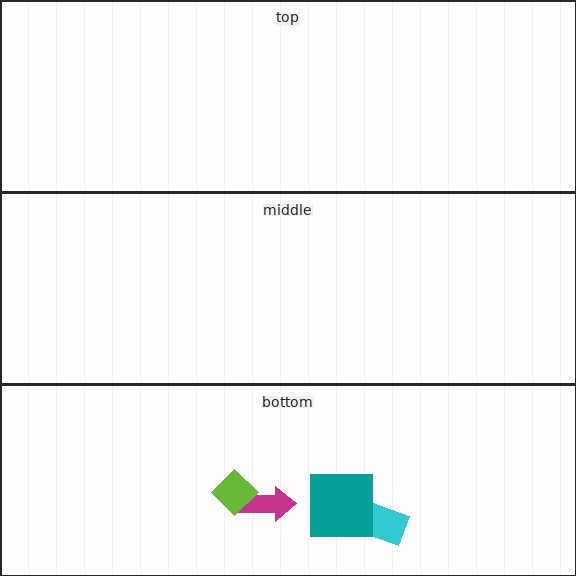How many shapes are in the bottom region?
4.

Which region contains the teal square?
The bottom region.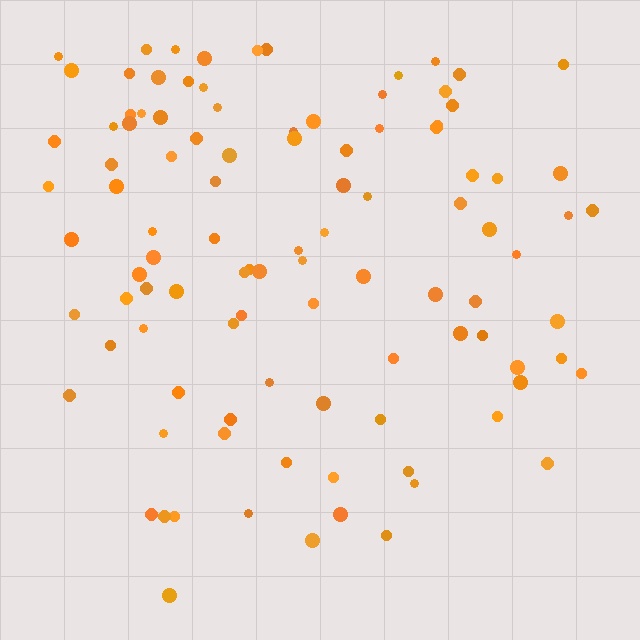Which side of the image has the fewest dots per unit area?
The bottom.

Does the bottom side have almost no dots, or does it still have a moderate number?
Still a moderate number, just noticeably fewer than the top.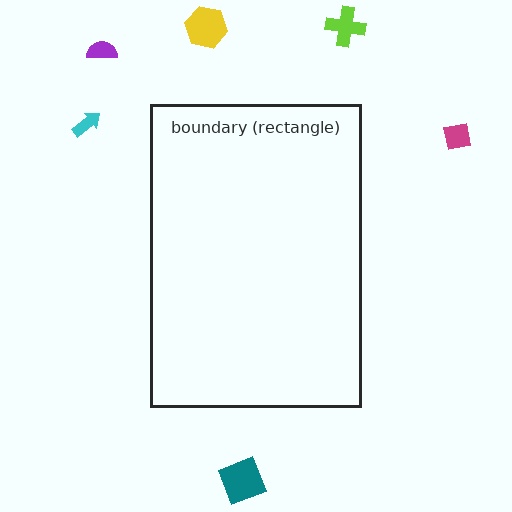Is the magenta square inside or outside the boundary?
Outside.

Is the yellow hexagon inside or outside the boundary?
Outside.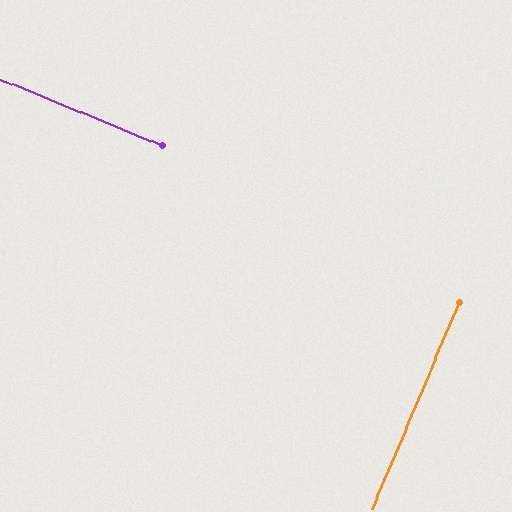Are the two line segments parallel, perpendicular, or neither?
Perpendicular — they meet at approximately 89°.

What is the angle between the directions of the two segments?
Approximately 89 degrees.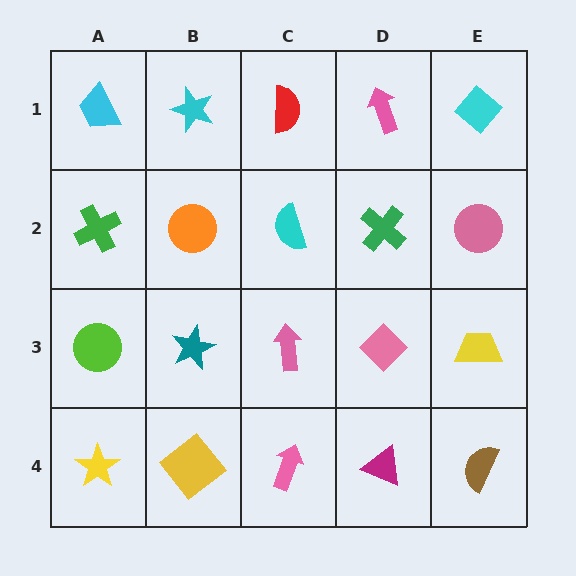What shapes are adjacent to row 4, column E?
A yellow trapezoid (row 3, column E), a magenta triangle (row 4, column D).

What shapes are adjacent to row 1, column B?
An orange circle (row 2, column B), a cyan trapezoid (row 1, column A), a red semicircle (row 1, column C).